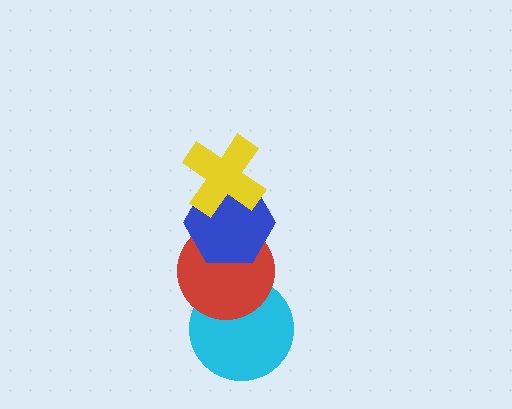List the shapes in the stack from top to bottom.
From top to bottom: the yellow cross, the blue hexagon, the red circle, the cyan circle.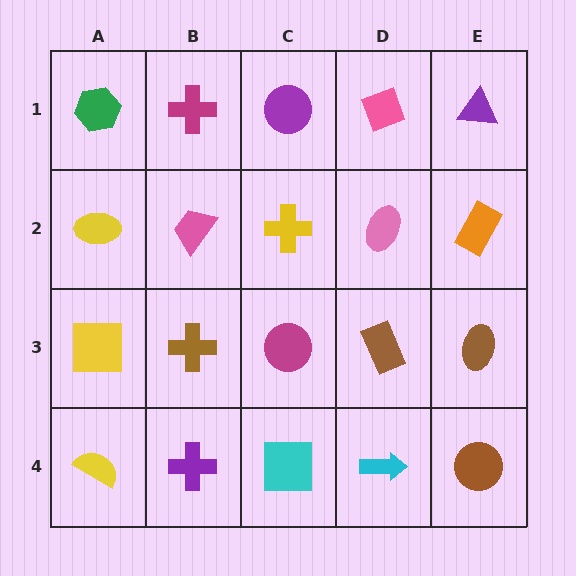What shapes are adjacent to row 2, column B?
A magenta cross (row 1, column B), a brown cross (row 3, column B), a yellow ellipse (row 2, column A), a yellow cross (row 2, column C).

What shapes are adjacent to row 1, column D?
A pink ellipse (row 2, column D), a purple circle (row 1, column C), a purple triangle (row 1, column E).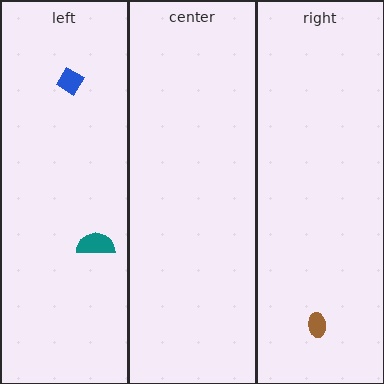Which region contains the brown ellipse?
The right region.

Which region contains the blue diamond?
The left region.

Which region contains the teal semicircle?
The left region.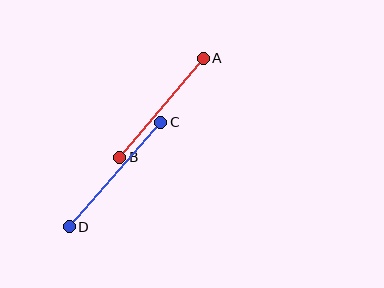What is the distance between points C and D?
The distance is approximately 139 pixels.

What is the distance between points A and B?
The distance is approximately 129 pixels.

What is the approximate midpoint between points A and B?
The midpoint is at approximately (162, 108) pixels.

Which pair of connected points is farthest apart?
Points C and D are farthest apart.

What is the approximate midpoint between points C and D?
The midpoint is at approximately (115, 175) pixels.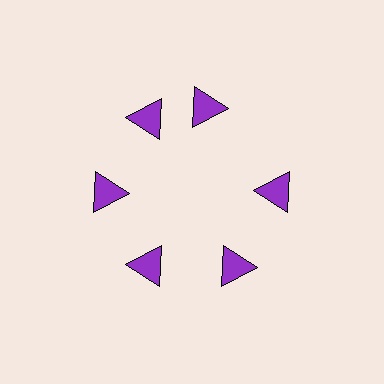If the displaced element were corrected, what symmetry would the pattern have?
It would have 6-fold rotational symmetry — the pattern would map onto itself every 60 degrees.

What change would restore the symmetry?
The symmetry would be restored by rotating it back into even spacing with its neighbors so that all 6 triangles sit at equal angles and equal distance from the center.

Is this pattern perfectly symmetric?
No. The 6 purple triangles are arranged in a ring, but one element near the 1 o'clock position is rotated out of alignment along the ring, breaking the 6-fold rotational symmetry.